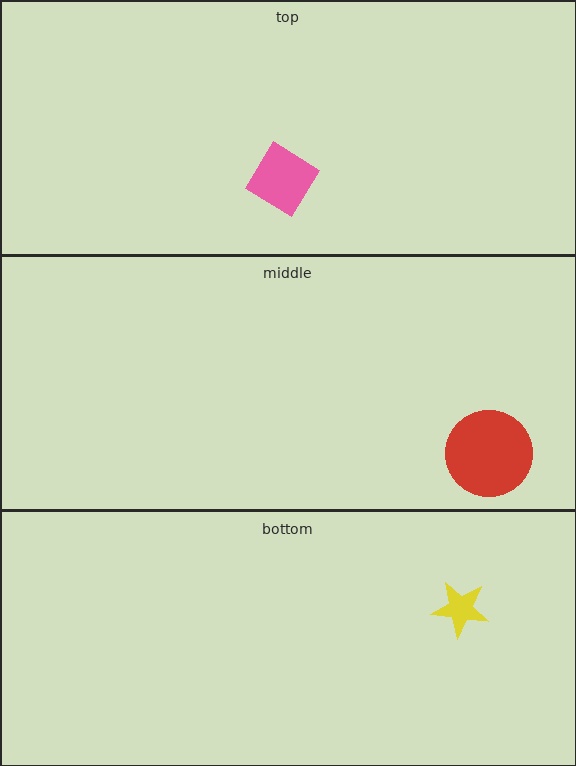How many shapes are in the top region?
1.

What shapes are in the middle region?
The red circle.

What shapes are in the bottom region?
The yellow star.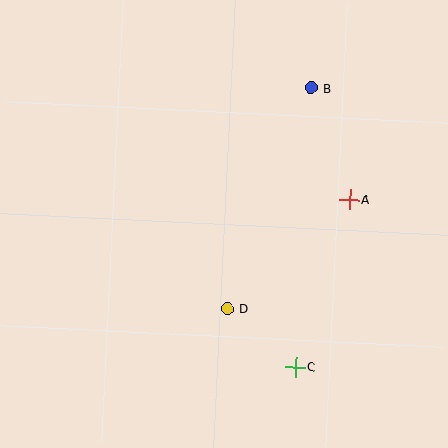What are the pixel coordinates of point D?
Point D is at (227, 309).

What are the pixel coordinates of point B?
Point B is at (311, 88).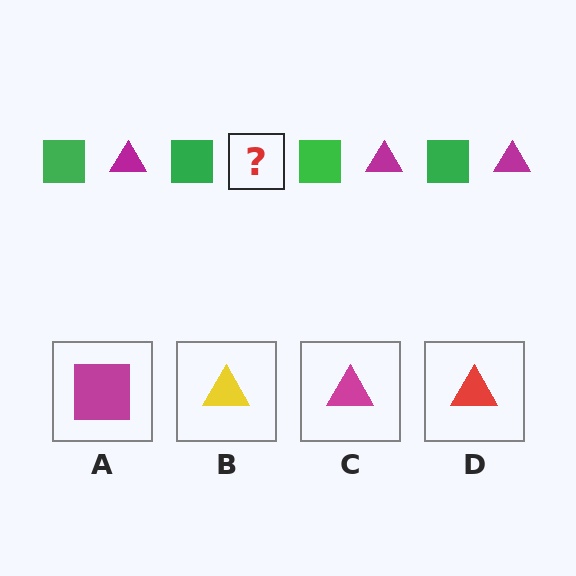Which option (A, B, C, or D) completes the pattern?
C.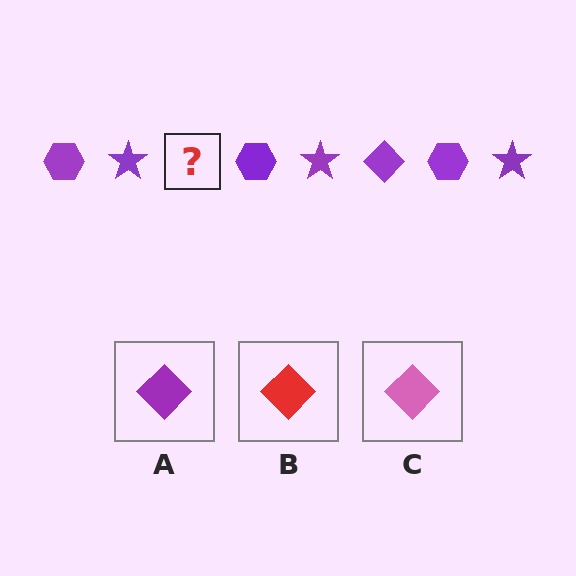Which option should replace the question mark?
Option A.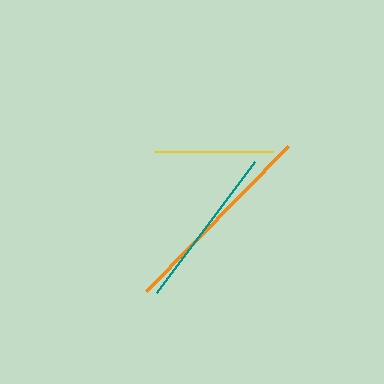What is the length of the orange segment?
The orange segment is approximately 203 pixels long.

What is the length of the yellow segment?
The yellow segment is approximately 119 pixels long.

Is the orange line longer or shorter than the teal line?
The orange line is longer than the teal line.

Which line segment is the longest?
The orange line is the longest at approximately 203 pixels.